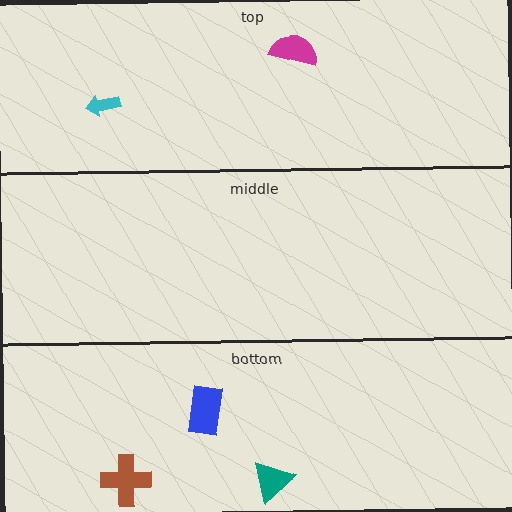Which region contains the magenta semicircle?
The top region.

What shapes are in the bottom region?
The brown cross, the teal triangle, the blue rectangle.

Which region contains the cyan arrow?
The top region.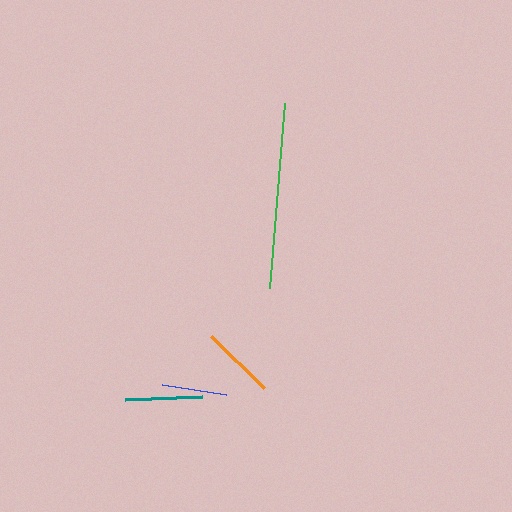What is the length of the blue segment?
The blue segment is approximately 64 pixels long.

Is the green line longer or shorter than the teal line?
The green line is longer than the teal line.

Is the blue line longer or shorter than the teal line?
The teal line is longer than the blue line.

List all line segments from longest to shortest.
From longest to shortest: green, teal, orange, blue.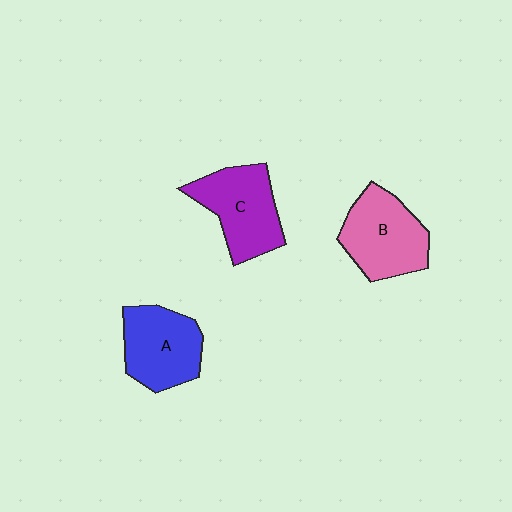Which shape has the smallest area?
Shape A (blue).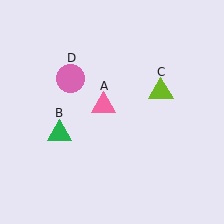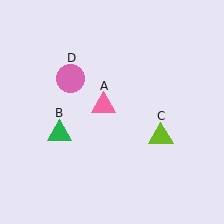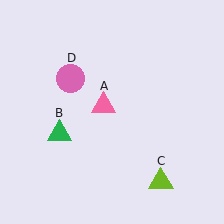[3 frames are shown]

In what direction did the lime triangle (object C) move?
The lime triangle (object C) moved down.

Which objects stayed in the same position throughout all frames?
Pink triangle (object A) and green triangle (object B) and pink circle (object D) remained stationary.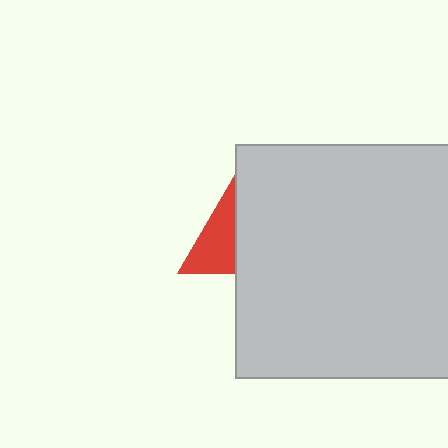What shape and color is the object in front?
The object in front is a light gray square.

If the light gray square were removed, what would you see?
You would see the complete red triangle.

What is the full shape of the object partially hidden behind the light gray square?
The partially hidden object is a red triangle.